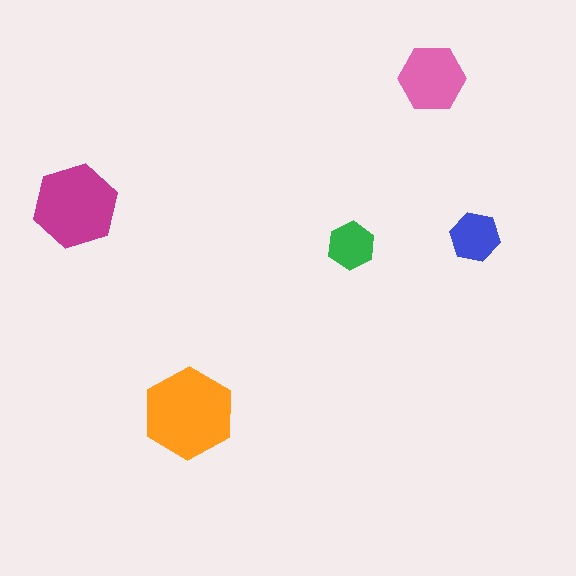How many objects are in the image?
There are 5 objects in the image.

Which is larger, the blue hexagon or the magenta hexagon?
The magenta one.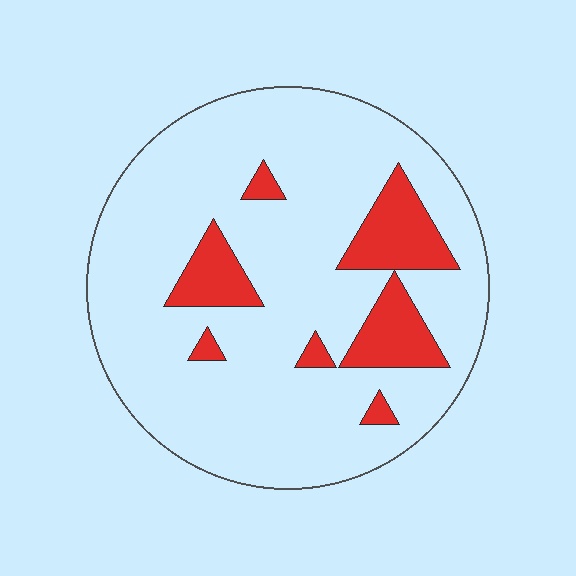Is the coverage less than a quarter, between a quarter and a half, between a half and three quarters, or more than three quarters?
Less than a quarter.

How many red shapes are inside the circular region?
7.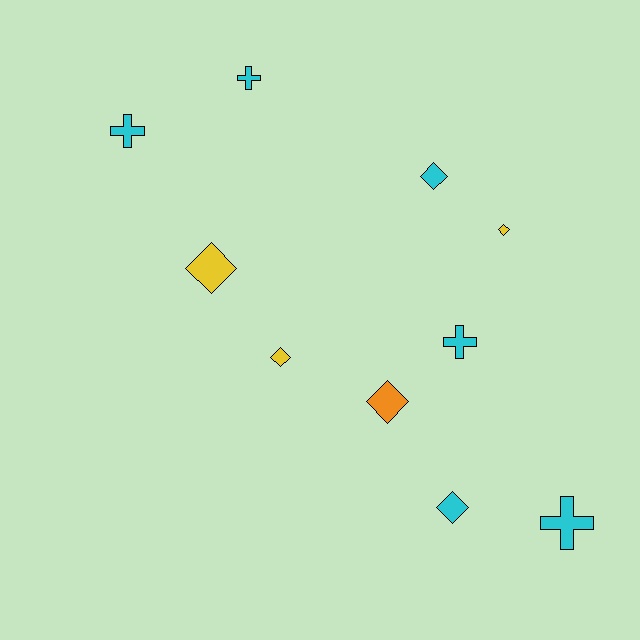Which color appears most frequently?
Cyan, with 6 objects.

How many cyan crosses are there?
There are 4 cyan crosses.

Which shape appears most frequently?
Diamond, with 6 objects.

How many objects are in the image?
There are 10 objects.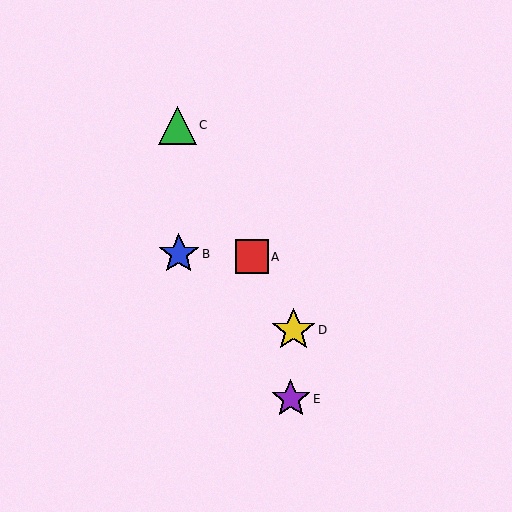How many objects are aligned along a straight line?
3 objects (A, C, D) are aligned along a straight line.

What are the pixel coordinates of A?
Object A is at (252, 257).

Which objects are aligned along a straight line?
Objects A, C, D are aligned along a straight line.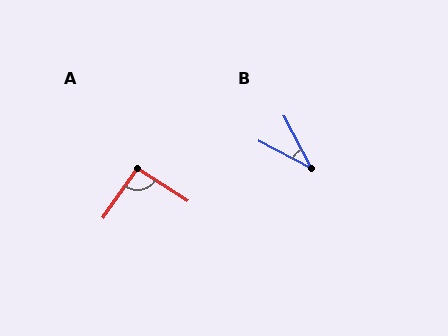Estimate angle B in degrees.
Approximately 35 degrees.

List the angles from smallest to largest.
B (35°), A (92°).